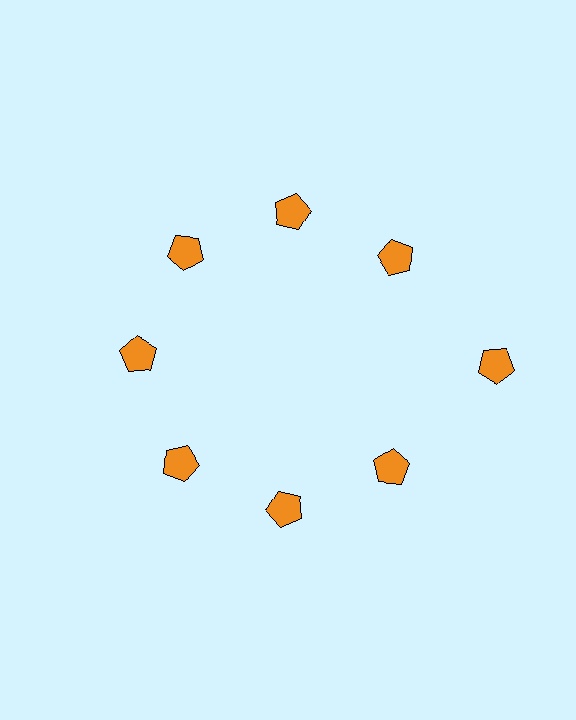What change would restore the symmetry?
The symmetry would be restored by moving it inward, back onto the ring so that all 8 pentagons sit at equal angles and equal distance from the center.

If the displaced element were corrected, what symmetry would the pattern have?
It would have 8-fold rotational symmetry — the pattern would map onto itself every 45 degrees.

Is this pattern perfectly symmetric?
No. The 8 orange pentagons are arranged in a ring, but one element near the 3 o'clock position is pushed outward from the center, breaking the 8-fold rotational symmetry.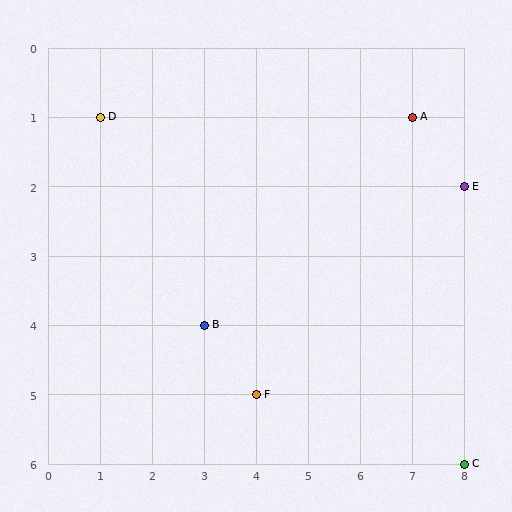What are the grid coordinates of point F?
Point F is at grid coordinates (4, 5).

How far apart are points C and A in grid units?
Points C and A are 1 column and 5 rows apart (about 5.1 grid units diagonally).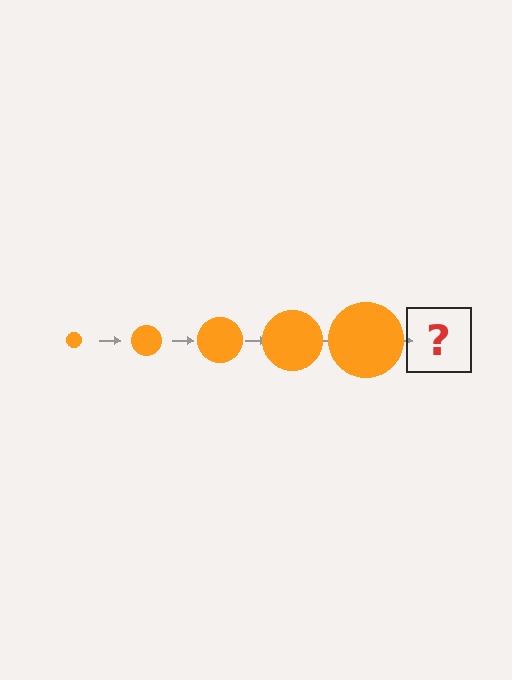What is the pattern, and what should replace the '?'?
The pattern is that the circle gets progressively larger each step. The '?' should be an orange circle, larger than the previous one.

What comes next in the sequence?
The next element should be an orange circle, larger than the previous one.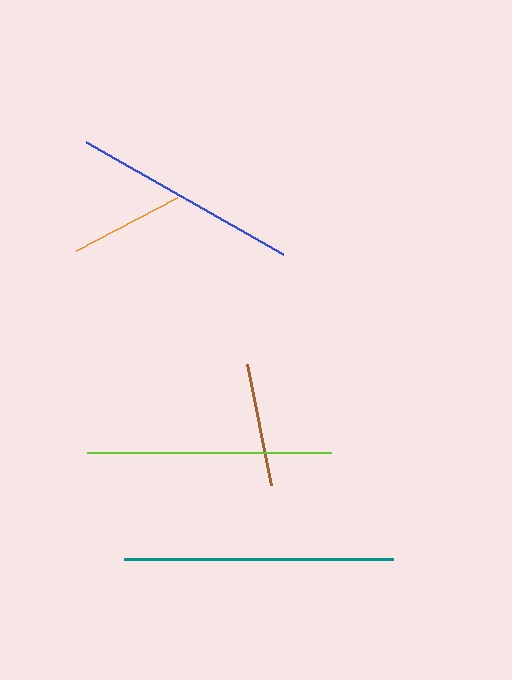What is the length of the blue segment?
The blue segment is approximately 227 pixels long.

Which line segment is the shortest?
The orange line is the shortest at approximately 115 pixels.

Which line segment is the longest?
The teal line is the longest at approximately 269 pixels.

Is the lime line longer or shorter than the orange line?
The lime line is longer than the orange line.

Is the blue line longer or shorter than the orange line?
The blue line is longer than the orange line.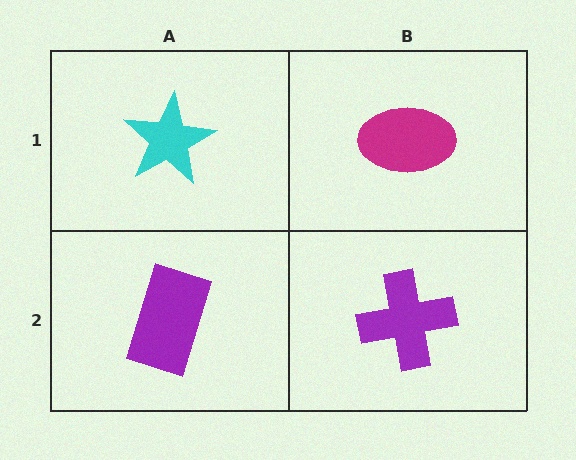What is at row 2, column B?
A purple cross.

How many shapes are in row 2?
2 shapes.